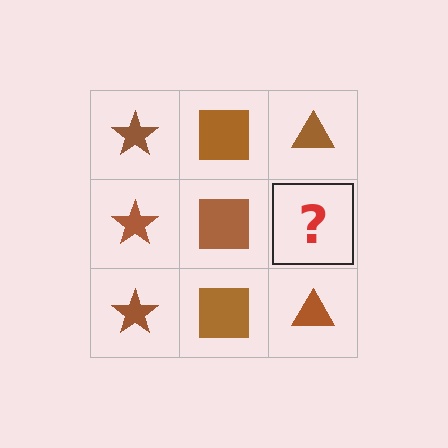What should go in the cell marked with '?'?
The missing cell should contain a brown triangle.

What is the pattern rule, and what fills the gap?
The rule is that each column has a consistent shape. The gap should be filled with a brown triangle.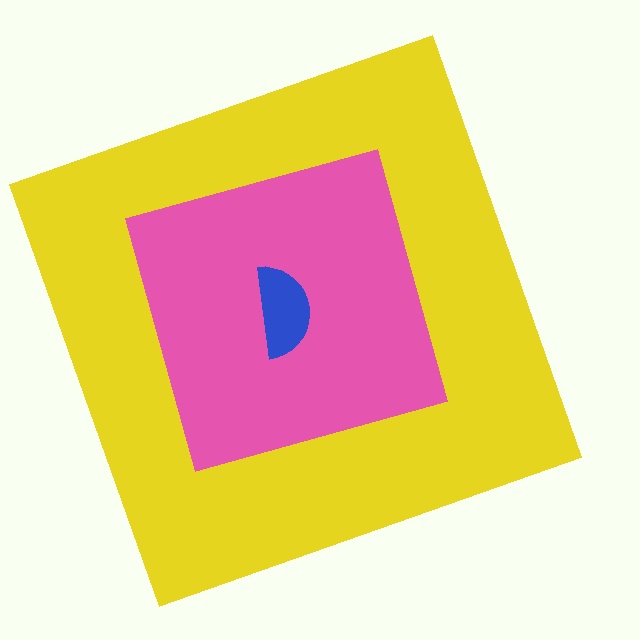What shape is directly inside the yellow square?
The pink diamond.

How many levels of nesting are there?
3.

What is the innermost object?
The blue semicircle.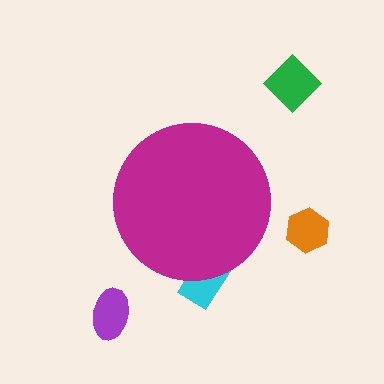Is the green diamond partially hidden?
No, the green diamond is fully visible.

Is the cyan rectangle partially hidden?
Yes, the cyan rectangle is partially hidden behind the magenta circle.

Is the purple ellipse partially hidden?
No, the purple ellipse is fully visible.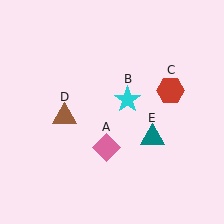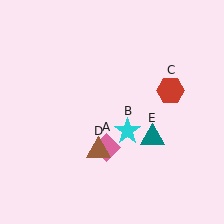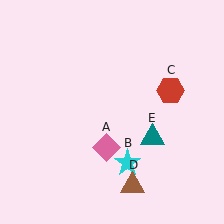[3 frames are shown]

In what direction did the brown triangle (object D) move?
The brown triangle (object D) moved down and to the right.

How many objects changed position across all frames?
2 objects changed position: cyan star (object B), brown triangle (object D).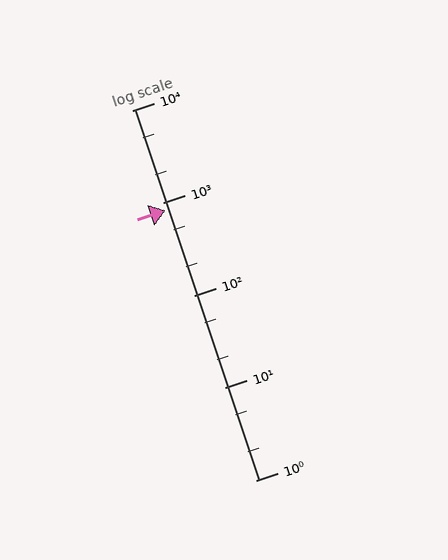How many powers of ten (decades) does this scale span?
The scale spans 4 decades, from 1 to 10000.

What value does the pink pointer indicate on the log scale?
The pointer indicates approximately 830.